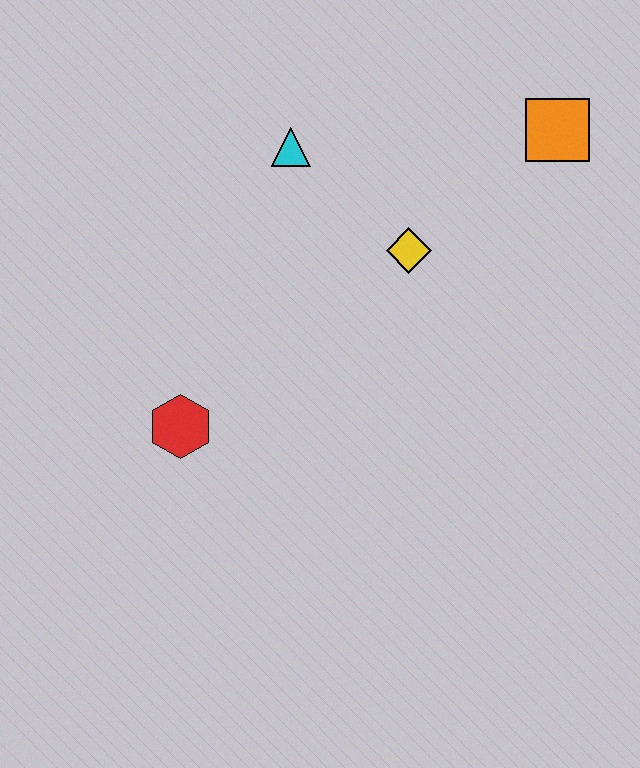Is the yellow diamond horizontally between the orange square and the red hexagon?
Yes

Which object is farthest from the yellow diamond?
The red hexagon is farthest from the yellow diamond.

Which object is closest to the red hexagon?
The yellow diamond is closest to the red hexagon.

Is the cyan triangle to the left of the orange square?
Yes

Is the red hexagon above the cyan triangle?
No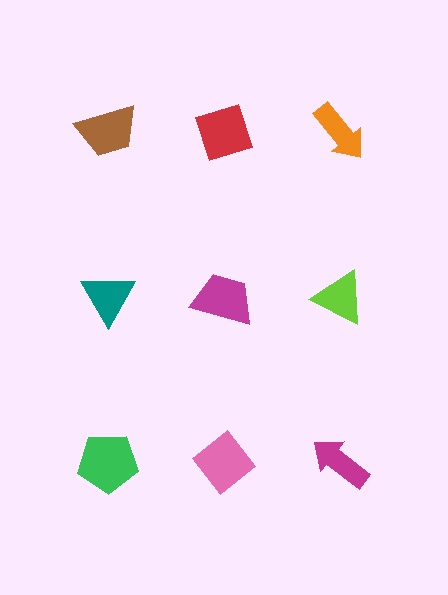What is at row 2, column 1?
A teal triangle.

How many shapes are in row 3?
3 shapes.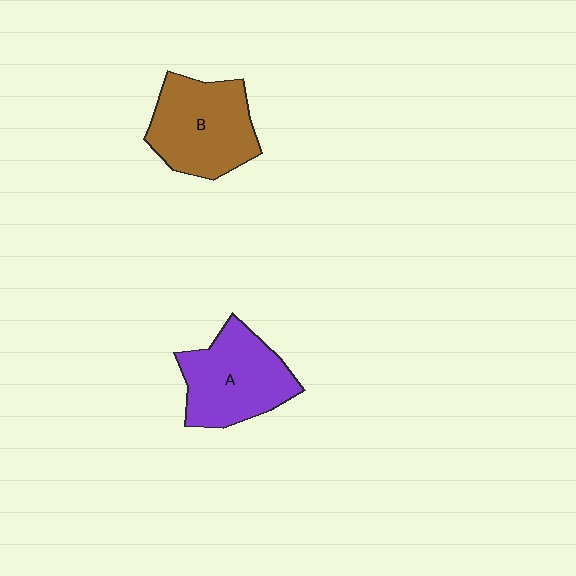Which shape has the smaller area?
Shape A (purple).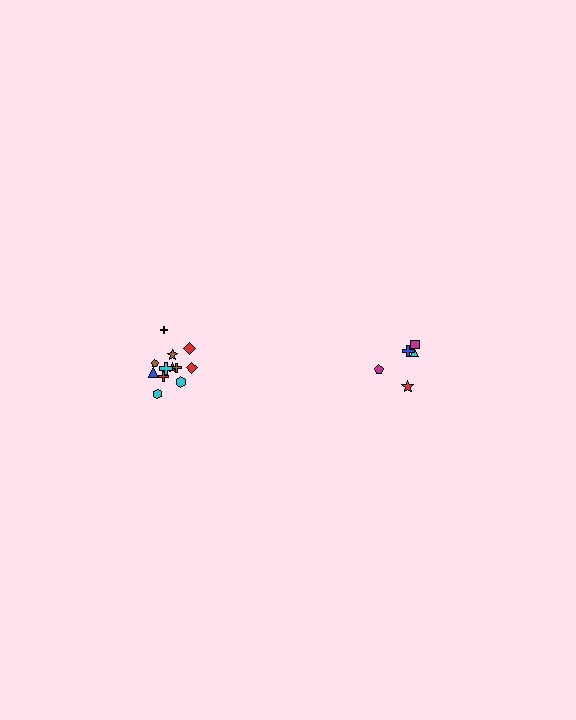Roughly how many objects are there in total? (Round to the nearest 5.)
Roughly 15 objects in total.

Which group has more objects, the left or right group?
The left group.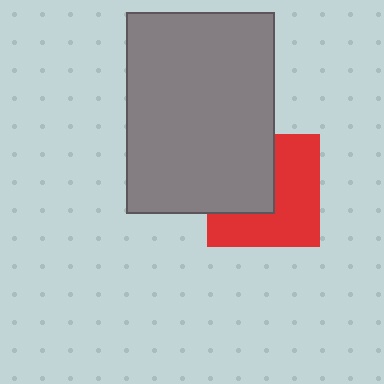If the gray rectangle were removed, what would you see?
You would see the complete red square.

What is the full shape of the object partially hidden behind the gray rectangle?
The partially hidden object is a red square.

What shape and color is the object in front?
The object in front is a gray rectangle.